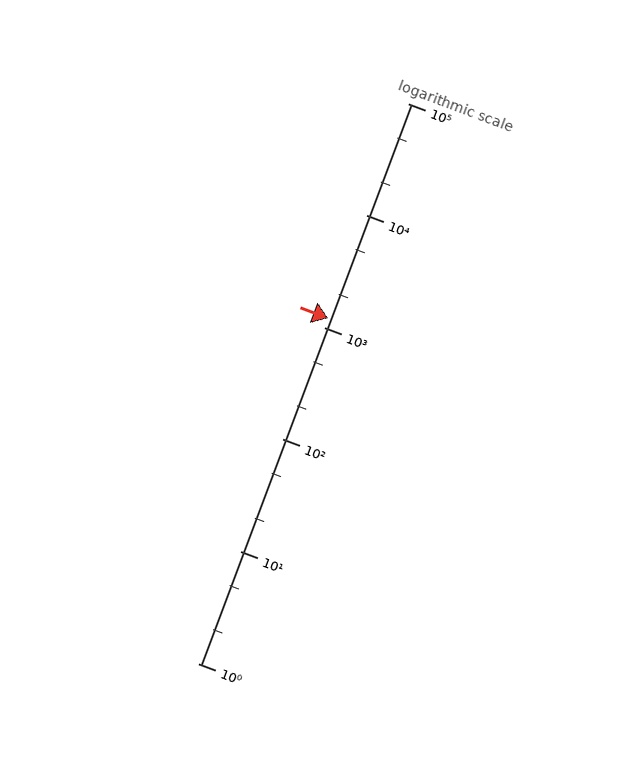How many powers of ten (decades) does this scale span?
The scale spans 5 decades, from 1 to 100000.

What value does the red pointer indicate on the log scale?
The pointer indicates approximately 1200.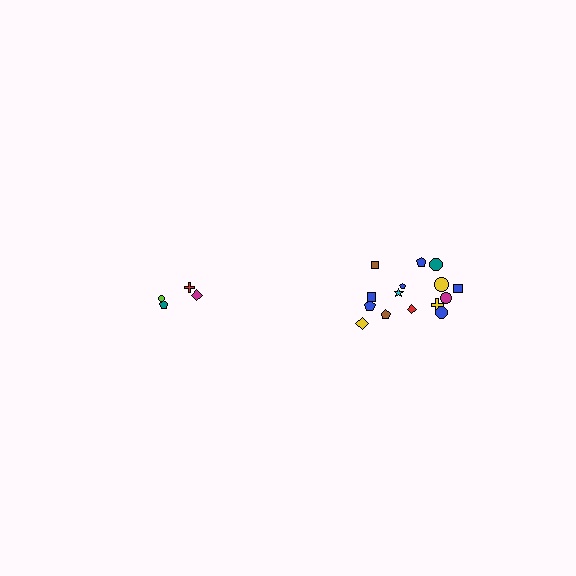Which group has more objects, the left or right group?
The right group.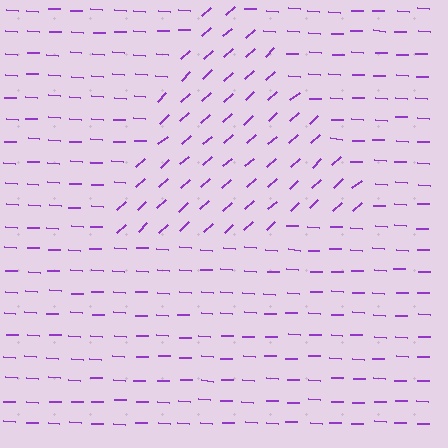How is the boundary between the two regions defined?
The boundary is defined purely by a change in line orientation (approximately 45 degrees difference). All lines are the same color and thickness.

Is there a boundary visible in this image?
Yes, there is a texture boundary formed by a change in line orientation.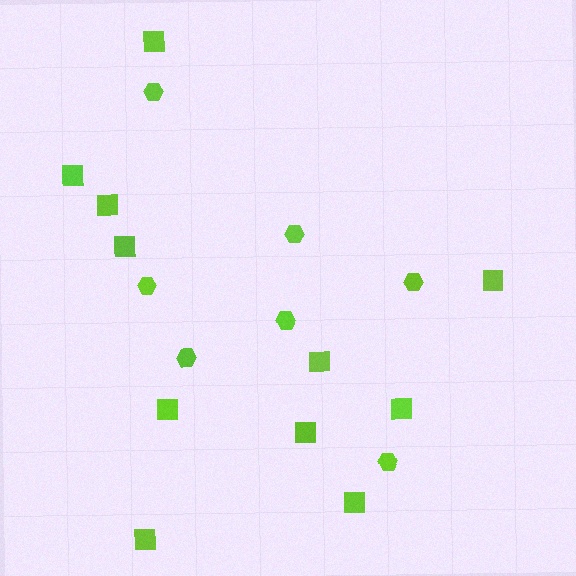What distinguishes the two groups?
There are 2 groups: one group of hexagons (7) and one group of squares (11).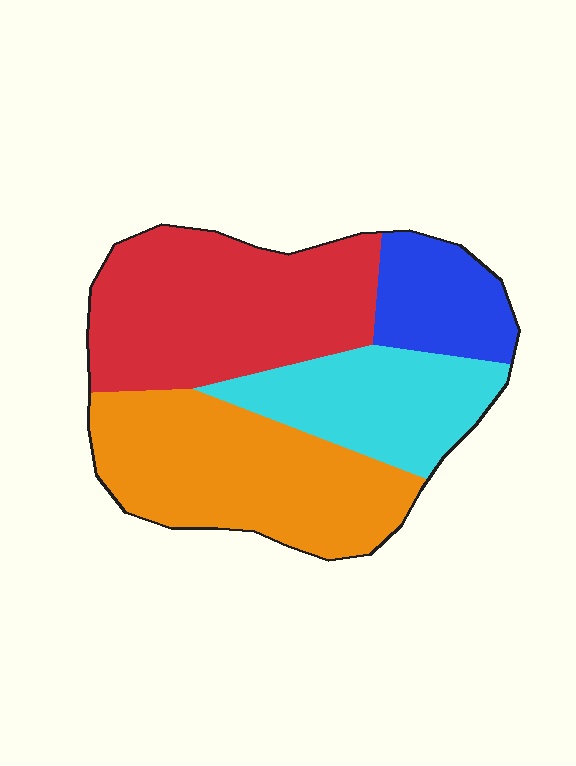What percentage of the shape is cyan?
Cyan covers 20% of the shape.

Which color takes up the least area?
Blue, at roughly 15%.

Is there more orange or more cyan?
Orange.